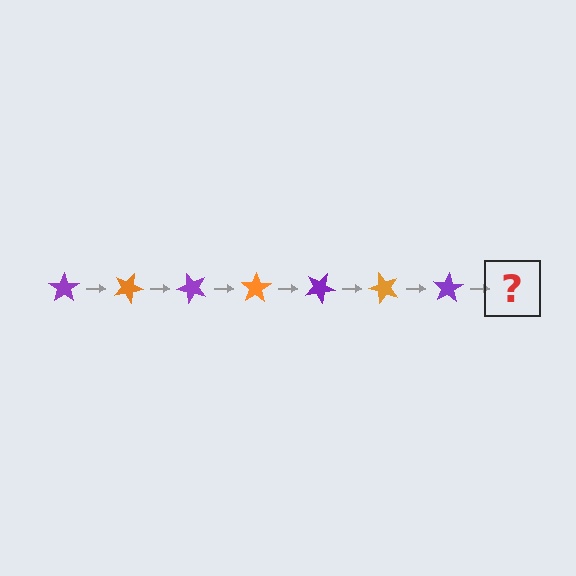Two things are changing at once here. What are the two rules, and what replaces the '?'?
The two rules are that it rotates 25 degrees each step and the color cycles through purple and orange. The '?' should be an orange star, rotated 175 degrees from the start.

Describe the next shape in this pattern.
It should be an orange star, rotated 175 degrees from the start.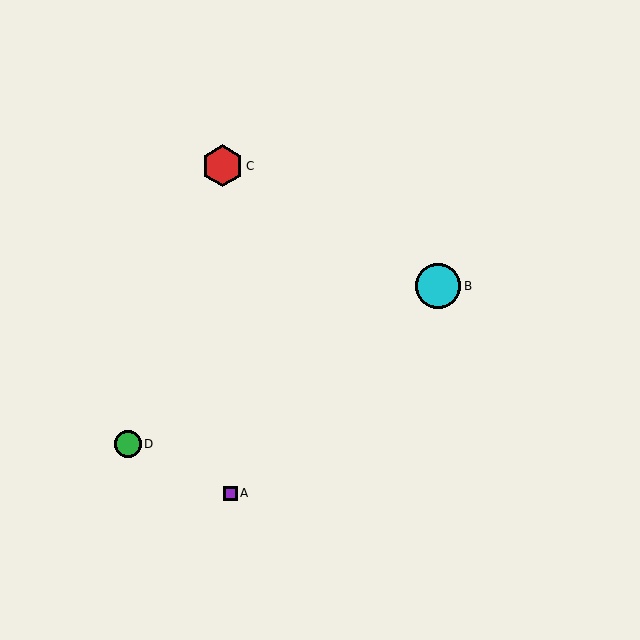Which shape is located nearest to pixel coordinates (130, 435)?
The green circle (labeled D) at (128, 444) is nearest to that location.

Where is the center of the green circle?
The center of the green circle is at (128, 444).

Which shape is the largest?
The cyan circle (labeled B) is the largest.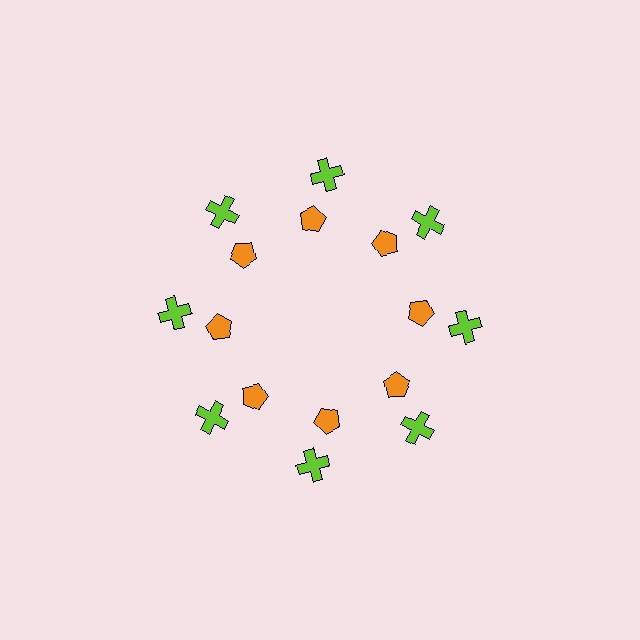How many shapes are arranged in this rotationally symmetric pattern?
There are 16 shapes, arranged in 8 groups of 2.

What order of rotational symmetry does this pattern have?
This pattern has 8-fold rotational symmetry.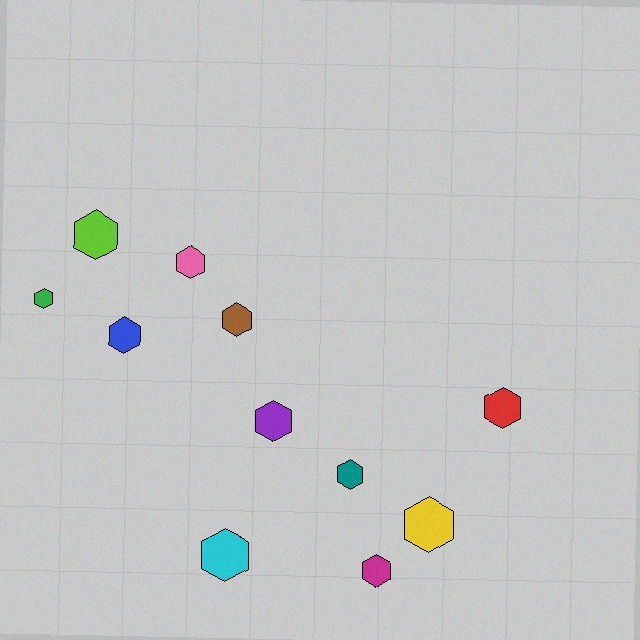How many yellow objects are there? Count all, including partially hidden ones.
There is 1 yellow object.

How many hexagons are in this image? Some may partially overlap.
There are 11 hexagons.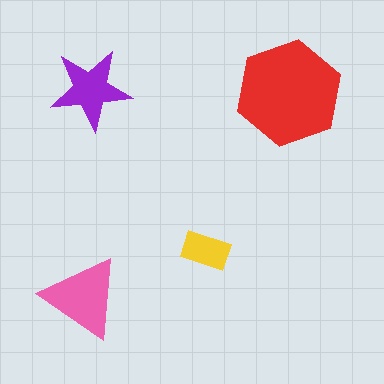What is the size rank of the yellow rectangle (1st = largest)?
4th.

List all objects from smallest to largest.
The yellow rectangle, the purple star, the pink triangle, the red hexagon.